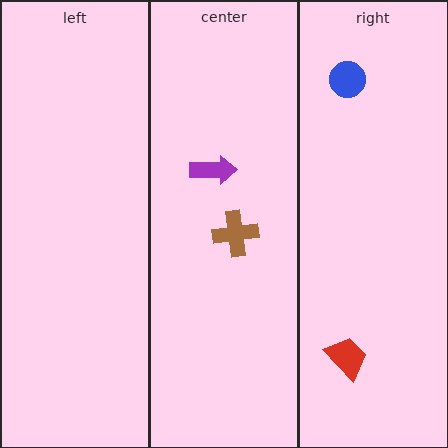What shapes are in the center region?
The purple arrow, the brown cross.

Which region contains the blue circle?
The right region.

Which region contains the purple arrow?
The center region.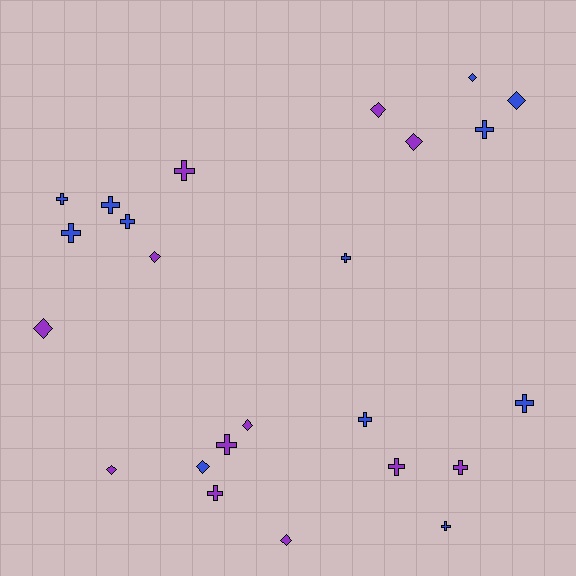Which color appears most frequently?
Blue, with 12 objects.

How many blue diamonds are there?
There are 3 blue diamonds.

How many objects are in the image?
There are 24 objects.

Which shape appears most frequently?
Cross, with 14 objects.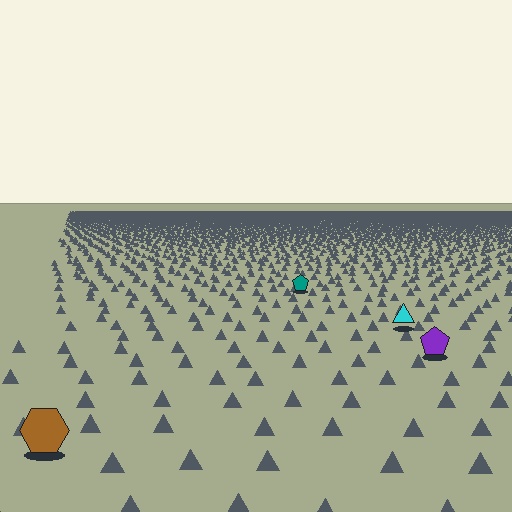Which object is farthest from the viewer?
The teal pentagon is farthest from the viewer. It appears smaller and the ground texture around it is denser.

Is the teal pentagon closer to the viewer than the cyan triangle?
No. The cyan triangle is closer — you can tell from the texture gradient: the ground texture is coarser near it.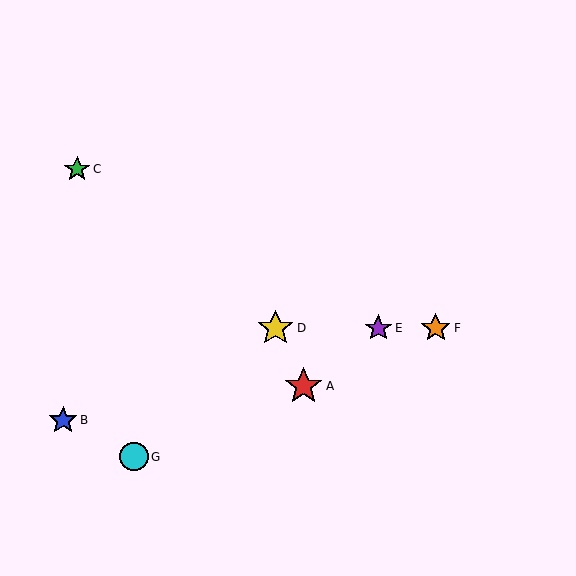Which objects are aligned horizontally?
Objects D, E, F are aligned horizontally.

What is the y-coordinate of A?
Object A is at y≈386.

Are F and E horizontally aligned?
Yes, both are at y≈328.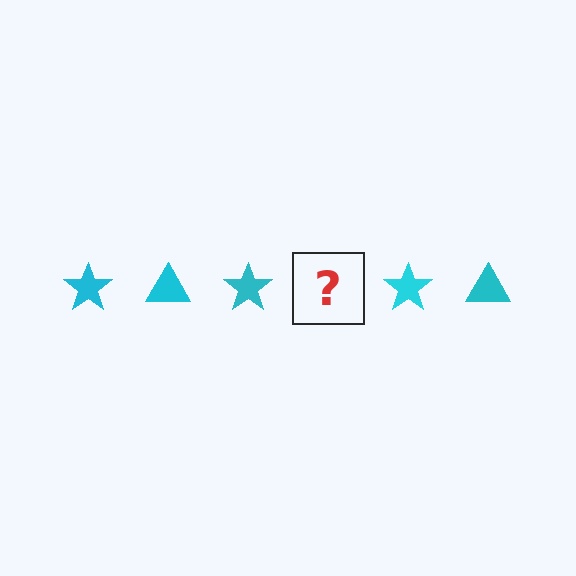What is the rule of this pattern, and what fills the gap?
The rule is that the pattern cycles through star, triangle shapes in cyan. The gap should be filled with a cyan triangle.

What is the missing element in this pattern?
The missing element is a cyan triangle.